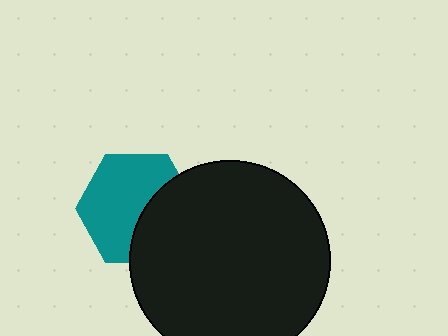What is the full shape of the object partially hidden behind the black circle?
The partially hidden object is a teal hexagon.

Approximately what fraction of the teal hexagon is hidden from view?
Roughly 37% of the teal hexagon is hidden behind the black circle.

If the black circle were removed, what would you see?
You would see the complete teal hexagon.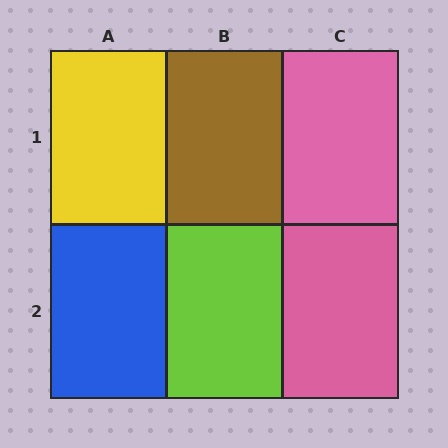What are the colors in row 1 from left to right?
Yellow, brown, pink.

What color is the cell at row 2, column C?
Pink.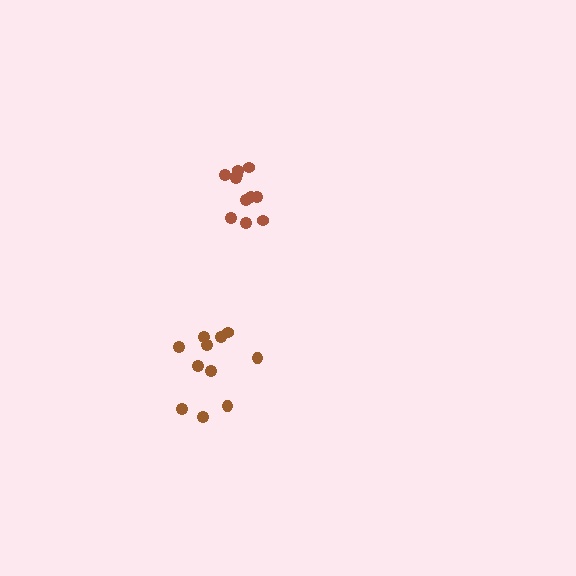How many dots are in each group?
Group 1: 11 dots, Group 2: 11 dots (22 total).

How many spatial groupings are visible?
There are 2 spatial groupings.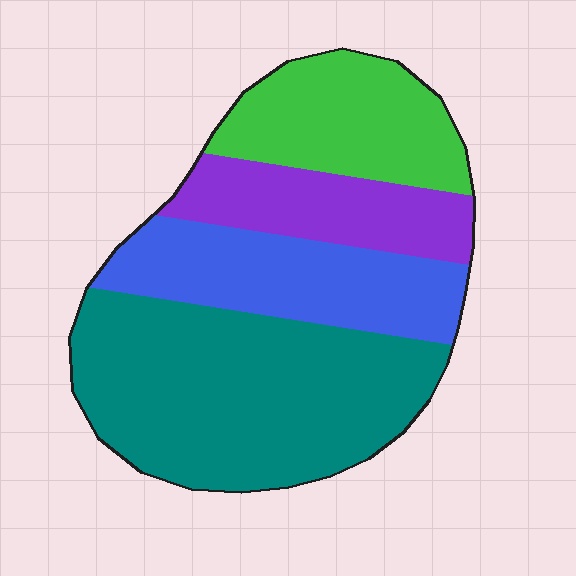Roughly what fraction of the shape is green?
Green takes up about one fifth (1/5) of the shape.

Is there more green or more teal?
Teal.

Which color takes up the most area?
Teal, at roughly 45%.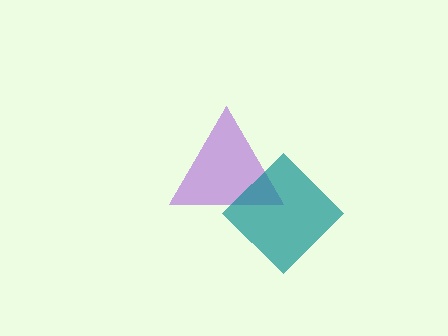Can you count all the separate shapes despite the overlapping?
Yes, there are 2 separate shapes.